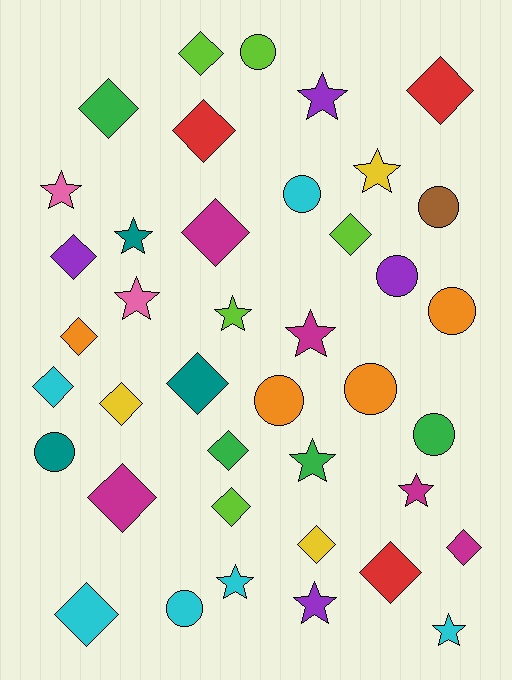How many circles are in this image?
There are 10 circles.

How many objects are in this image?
There are 40 objects.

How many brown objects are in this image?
There is 1 brown object.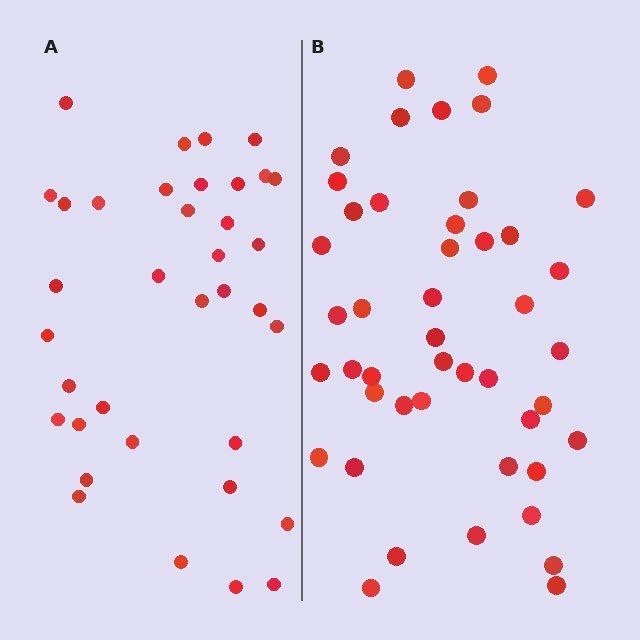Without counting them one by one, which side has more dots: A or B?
Region B (the right region) has more dots.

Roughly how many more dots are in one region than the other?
Region B has roughly 8 or so more dots than region A.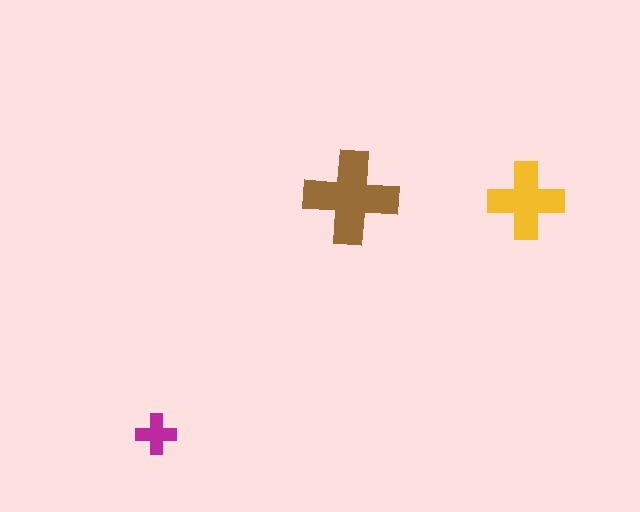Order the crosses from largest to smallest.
the brown one, the yellow one, the magenta one.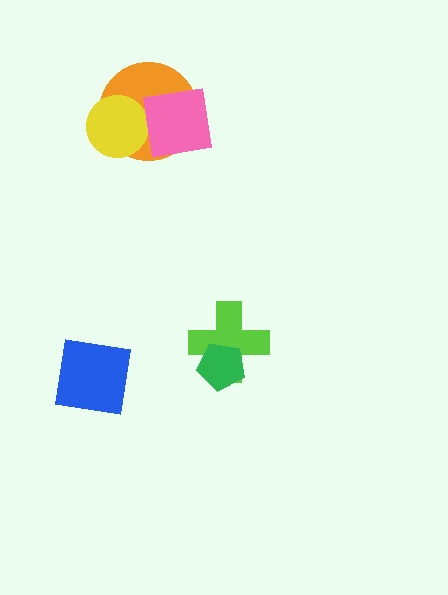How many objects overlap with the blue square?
0 objects overlap with the blue square.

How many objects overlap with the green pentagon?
1 object overlaps with the green pentagon.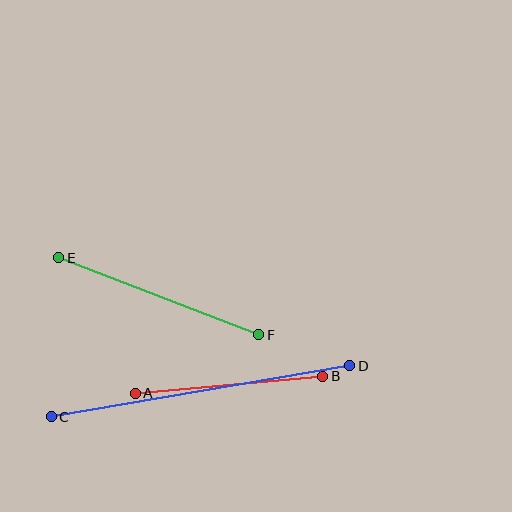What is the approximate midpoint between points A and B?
The midpoint is at approximately (229, 385) pixels.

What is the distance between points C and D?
The distance is approximately 303 pixels.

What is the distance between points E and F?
The distance is approximately 215 pixels.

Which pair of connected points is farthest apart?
Points C and D are farthest apart.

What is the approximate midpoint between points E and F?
The midpoint is at approximately (159, 296) pixels.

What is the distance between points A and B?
The distance is approximately 188 pixels.